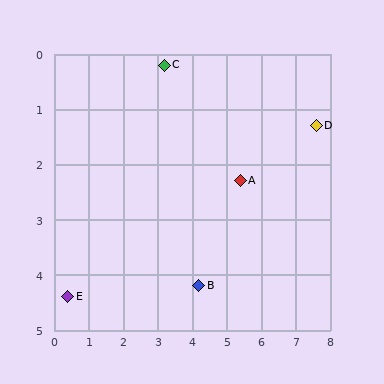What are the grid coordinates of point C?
Point C is at approximately (3.2, 0.2).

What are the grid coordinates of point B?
Point B is at approximately (4.2, 4.2).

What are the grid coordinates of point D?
Point D is at approximately (7.6, 1.3).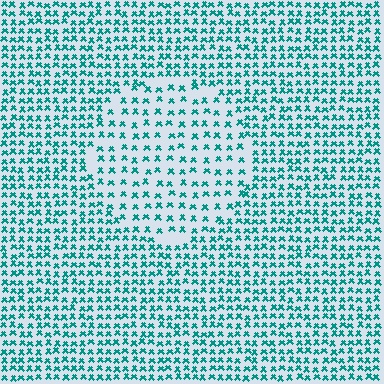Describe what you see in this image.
The image contains small teal elements arranged at two different densities. A circle-shaped region is visible where the elements are less densely packed than the surrounding area.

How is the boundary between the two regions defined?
The boundary is defined by a change in element density (approximately 1.8x ratio). All elements are the same color, size, and shape.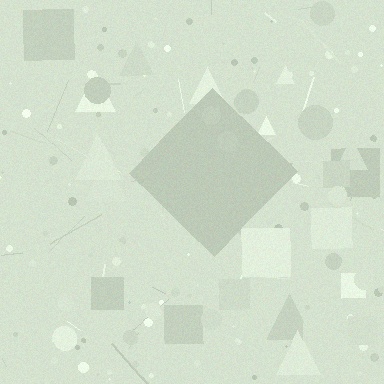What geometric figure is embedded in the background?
A diamond is embedded in the background.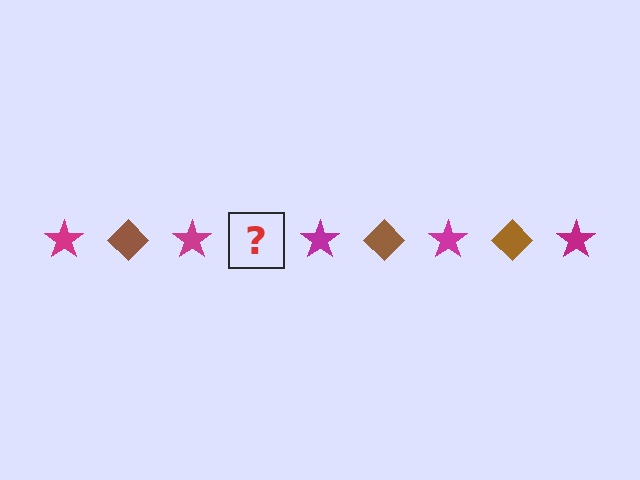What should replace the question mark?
The question mark should be replaced with a brown diamond.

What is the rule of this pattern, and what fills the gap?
The rule is that the pattern alternates between magenta star and brown diamond. The gap should be filled with a brown diamond.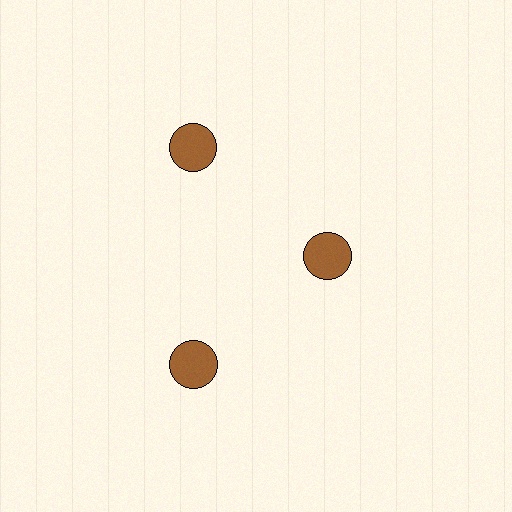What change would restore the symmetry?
The symmetry would be restored by moving it outward, back onto the ring so that all 3 circles sit at equal angles and equal distance from the center.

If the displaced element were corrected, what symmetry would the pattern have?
It would have 3-fold rotational symmetry — the pattern would map onto itself every 120 degrees.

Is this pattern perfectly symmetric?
No. The 3 brown circles are arranged in a ring, but one element near the 3 o'clock position is pulled inward toward the center, breaking the 3-fold rotational symmetry.